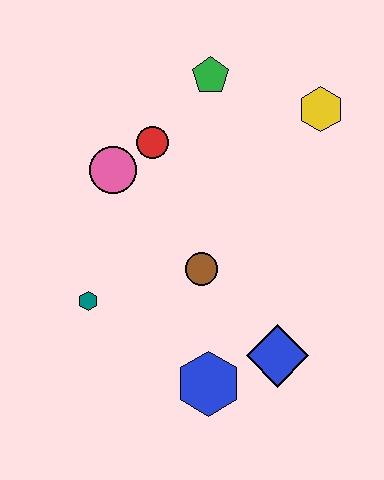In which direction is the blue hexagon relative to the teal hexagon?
The blue hexagon is to the right of the teal hexagon.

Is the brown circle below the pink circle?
Yes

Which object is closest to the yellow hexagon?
The green pentagon is closest to the yellow hexagon.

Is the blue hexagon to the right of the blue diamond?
No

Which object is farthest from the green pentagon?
The blue hexagon is farthest from the green pentagon.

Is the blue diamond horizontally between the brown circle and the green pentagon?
No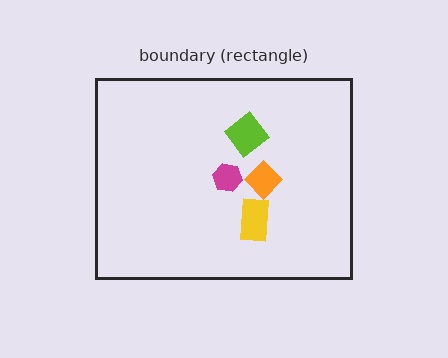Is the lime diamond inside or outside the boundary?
Inside.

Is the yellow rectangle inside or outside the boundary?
Inside.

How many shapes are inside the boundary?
4 inside, 0 outside.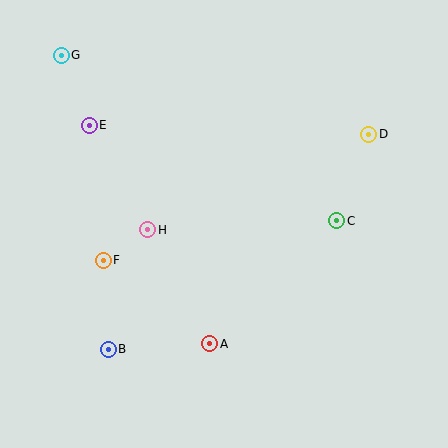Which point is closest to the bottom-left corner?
Point B is closest to the bottom-left corner.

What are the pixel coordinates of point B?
Point B is at (108, 349).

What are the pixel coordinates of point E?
Point E is at (89, 125).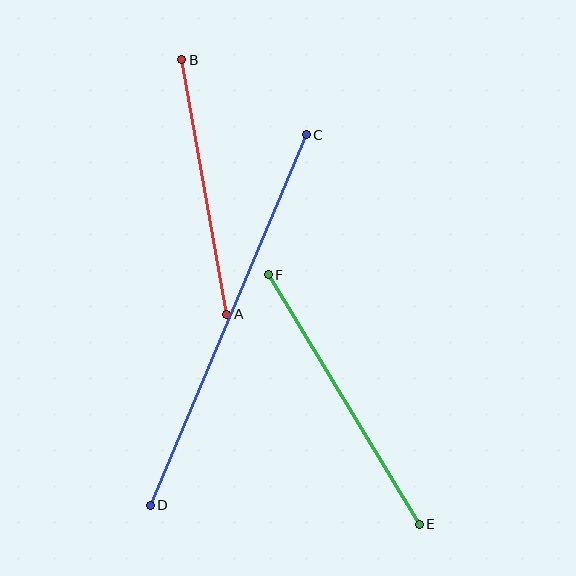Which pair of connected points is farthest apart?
Points C and D are farthest apart.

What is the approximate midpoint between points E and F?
The midpoint is at approximately (344, 400) pixels.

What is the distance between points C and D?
The distance is approximately 402 pixels.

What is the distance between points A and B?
The distance is approximately 259 pixels.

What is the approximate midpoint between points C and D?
The midpoint is at approximately (228, 320) pixels.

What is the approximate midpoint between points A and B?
The midpoint is at approximately (204, 187) pixels.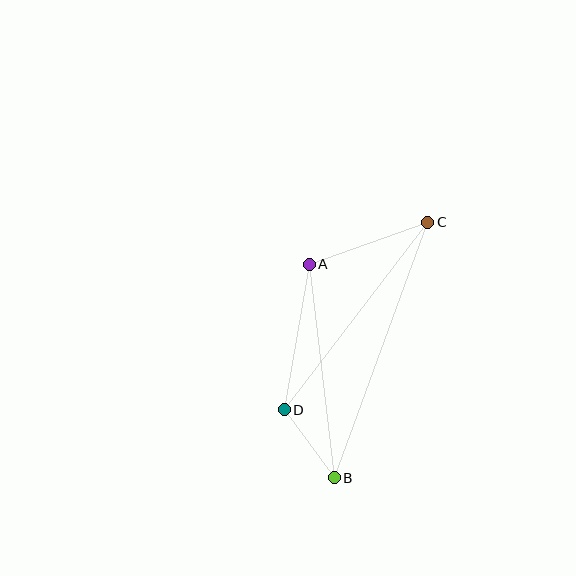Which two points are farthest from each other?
Points B and C are farthest from each other.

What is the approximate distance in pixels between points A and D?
The distance between A and D is approximately 147 pixels.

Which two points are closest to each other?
Points B and D are closest to each other.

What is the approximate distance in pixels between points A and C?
The distance between A and C is approximately 126 pixels.